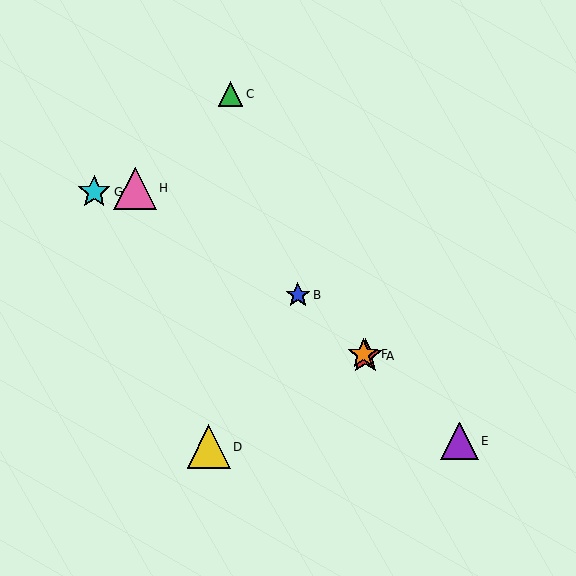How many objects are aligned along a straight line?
4 objects (A, B, E, F) are aligned along a straight line.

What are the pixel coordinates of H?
Object H is at (135, 188).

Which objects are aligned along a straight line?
Objects A, B, E, F are aligned along a straight line.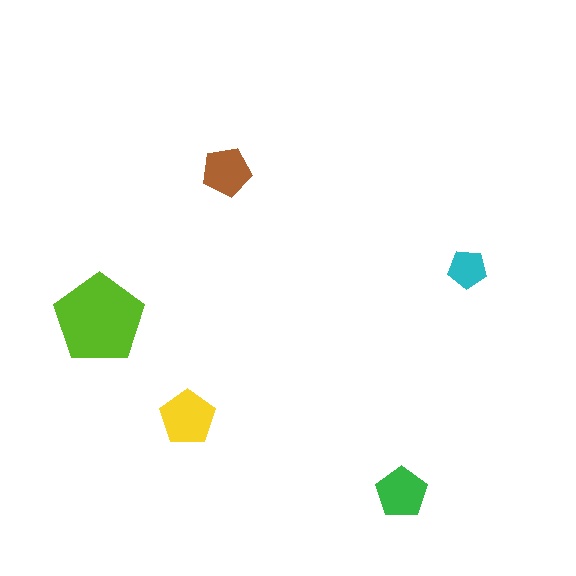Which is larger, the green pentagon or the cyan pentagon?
The green one.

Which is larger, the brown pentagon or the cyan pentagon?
The brown one.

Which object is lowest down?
The green pentagon is bottommost.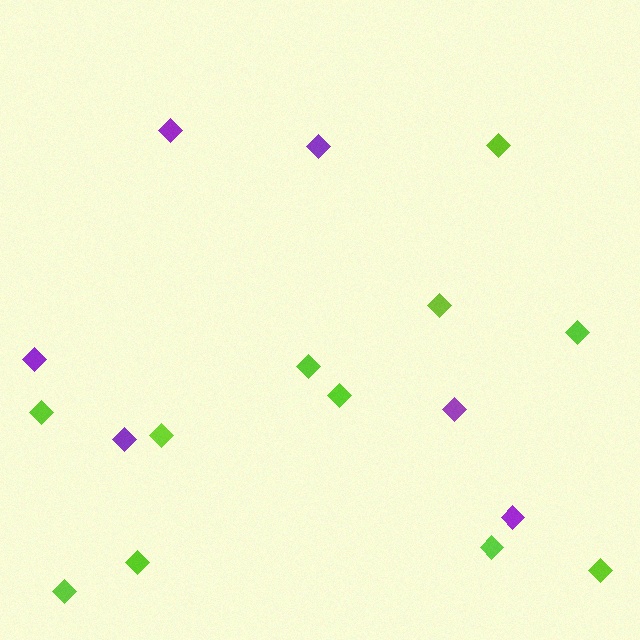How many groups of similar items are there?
There are 2 groups: one group of purple diamonds (6) and one group of lime diamonds (11).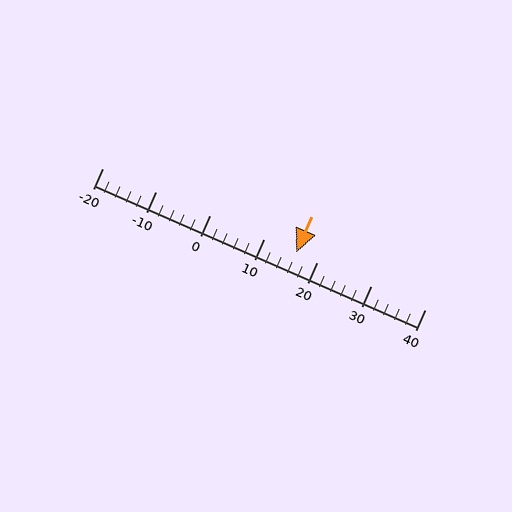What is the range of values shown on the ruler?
The ruler shows values from -20 to 40.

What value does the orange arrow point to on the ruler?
The orange arrow points to approximately 16.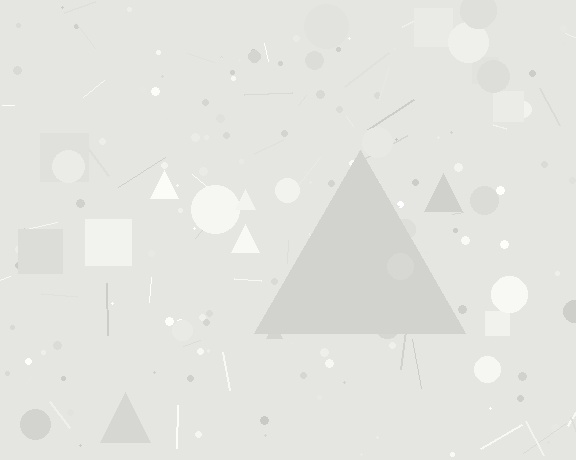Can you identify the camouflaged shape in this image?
The camouflaged shape is a triangle.